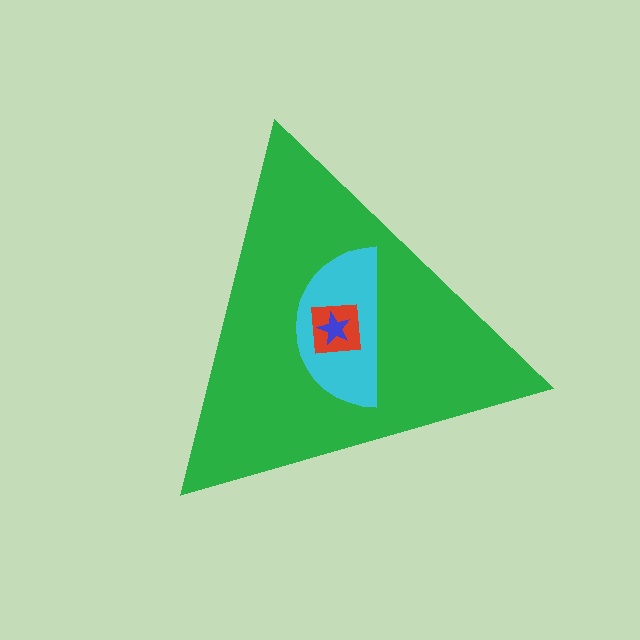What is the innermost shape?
The blue star.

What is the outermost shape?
The green triangle.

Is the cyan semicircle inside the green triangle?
Yes.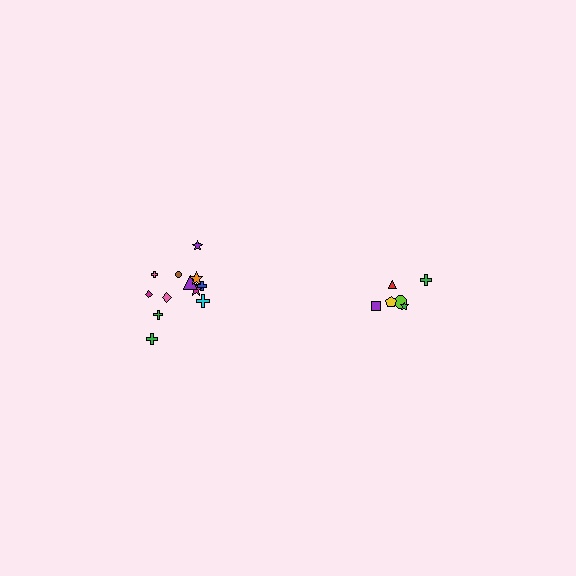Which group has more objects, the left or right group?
The left group.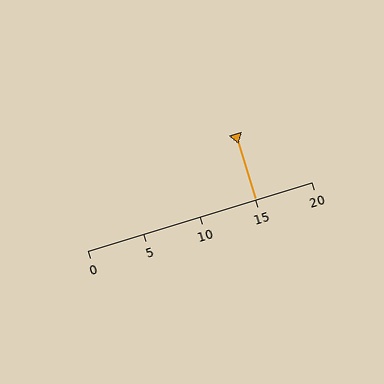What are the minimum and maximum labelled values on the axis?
The axis runs from 0 to 20.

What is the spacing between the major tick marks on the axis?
The major ticks are spaced 5 apart.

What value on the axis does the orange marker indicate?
The marker indicates approximately 15.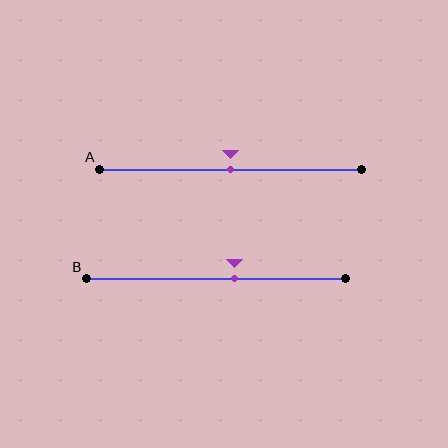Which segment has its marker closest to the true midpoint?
Segment A has its marker closest to the true midpoint.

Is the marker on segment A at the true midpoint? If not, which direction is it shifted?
Yes, the marker on segment A is at the true midpoint.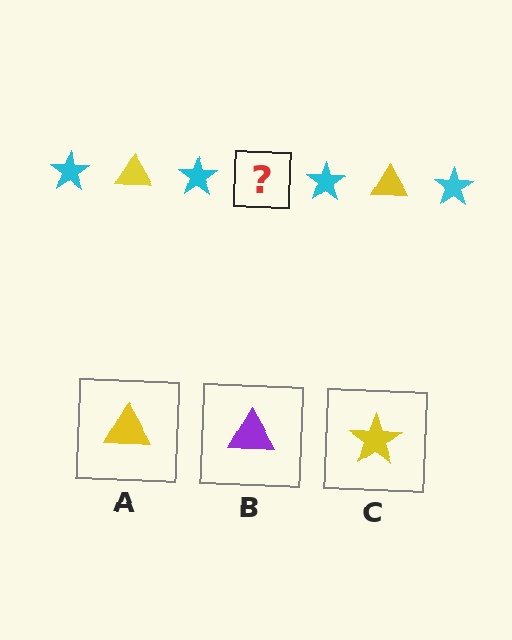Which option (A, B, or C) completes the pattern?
A.